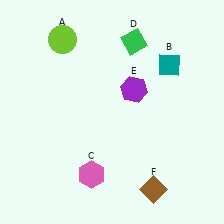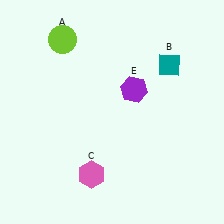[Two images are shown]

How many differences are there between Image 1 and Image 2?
There are 2 differences between the two images.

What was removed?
The green diamond (D), the brown diamond (F) were removed in Image 2.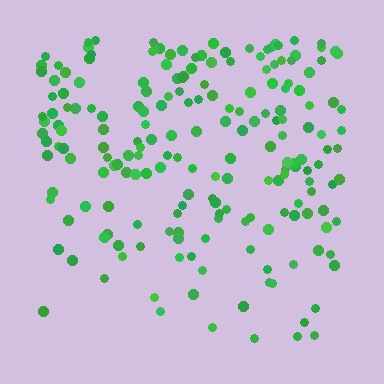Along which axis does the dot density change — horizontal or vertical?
Vertical.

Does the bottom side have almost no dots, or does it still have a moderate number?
Still a moderate number, just noticeably fewer than the top.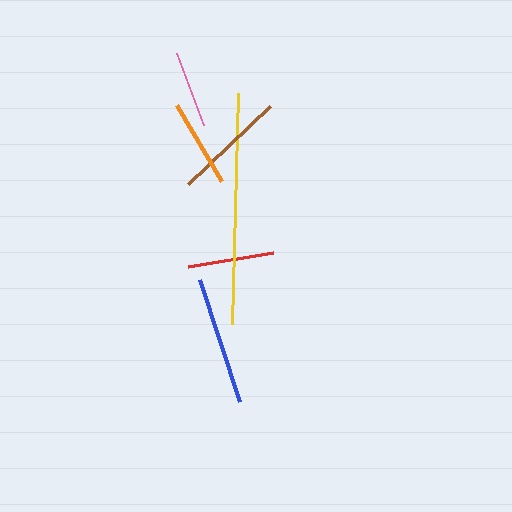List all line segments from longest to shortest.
From longest to shortest: yellow, blue, brown, orange, red, pink.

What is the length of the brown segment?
The brown segment is approximately 114 pixels long.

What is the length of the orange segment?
The orange segment is approximately 88 pixels long.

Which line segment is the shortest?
The pink line is the shortest at approximately 78 pixels.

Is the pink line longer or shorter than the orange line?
The orange line is longer than the pink line.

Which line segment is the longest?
The yellow line is the longest at approximately 231 pixels.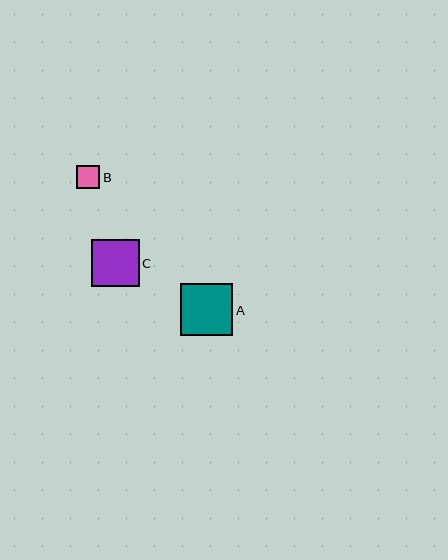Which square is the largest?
Square A is the largest with a size of approximately 52 pixels.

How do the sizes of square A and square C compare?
Square A and square C are approximately the same size.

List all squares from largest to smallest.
From largest to smallest: A, C, B.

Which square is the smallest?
Square B is the smallest with a size of approximately 23 pixels.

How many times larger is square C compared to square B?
Square C is approximately 2.0 times the size of square B.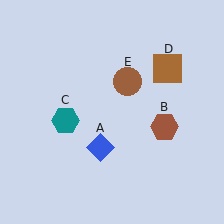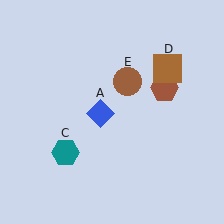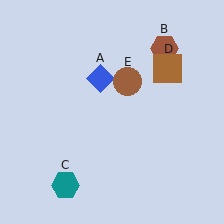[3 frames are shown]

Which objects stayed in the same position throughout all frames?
Brown square (object D) and brown circle (object E) remained stationary.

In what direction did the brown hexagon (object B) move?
The brown hexagon (object B) moved up.